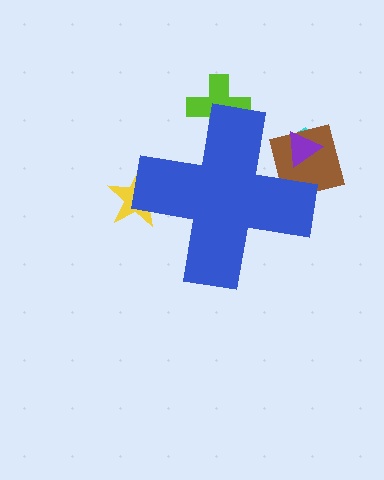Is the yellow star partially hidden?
Yes, the yellow star is partially hidden behind the blue cross.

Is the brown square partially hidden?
Yes, the brown square is partially hidden behind the blue cross.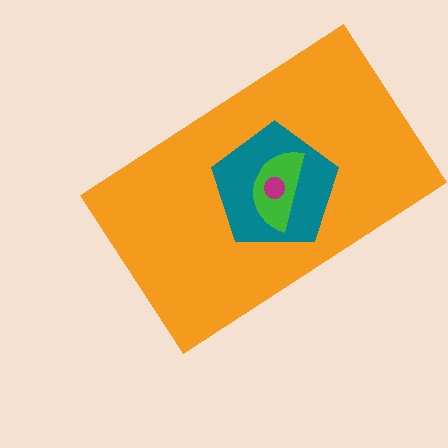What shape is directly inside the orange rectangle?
The teal pentagon.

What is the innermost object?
The magenta circle.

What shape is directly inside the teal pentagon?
The green semicircle.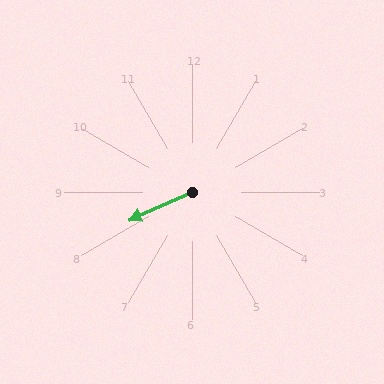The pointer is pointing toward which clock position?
Roughly 8 o'clock.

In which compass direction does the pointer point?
Southwest.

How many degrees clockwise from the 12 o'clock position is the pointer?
Approximately 246 degrees.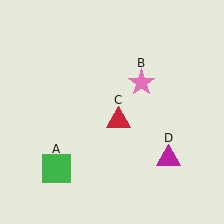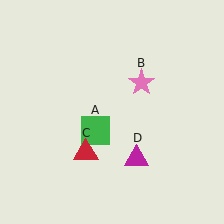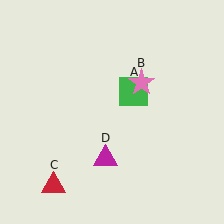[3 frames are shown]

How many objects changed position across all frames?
3 objects changed position: green square (object A), red triangle (object C), magenta triangle (object D).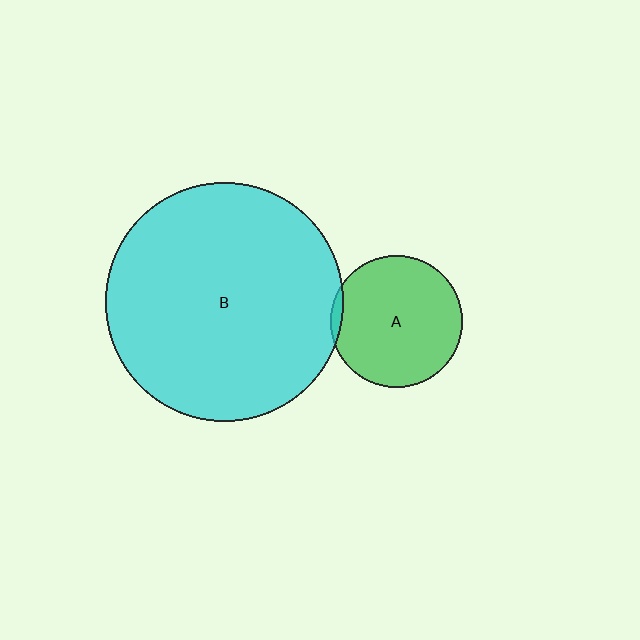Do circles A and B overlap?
Yes.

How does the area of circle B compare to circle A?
Approximately 3.3 times.